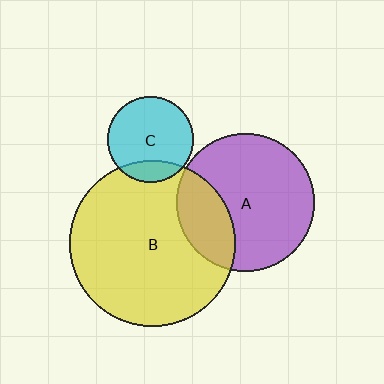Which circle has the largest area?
Circle B (yellow).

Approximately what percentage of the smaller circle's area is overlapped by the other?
Approximately 15%.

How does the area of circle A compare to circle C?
Approximately 2.6 times.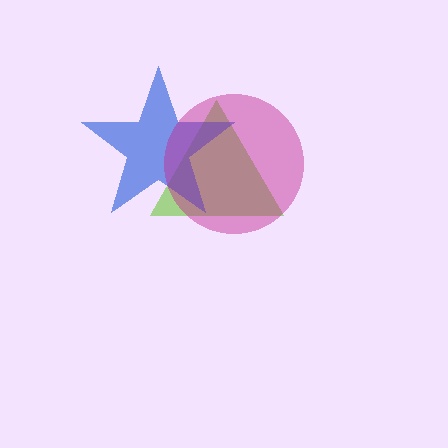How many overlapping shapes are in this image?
There are 3 overlapping shapes in the image.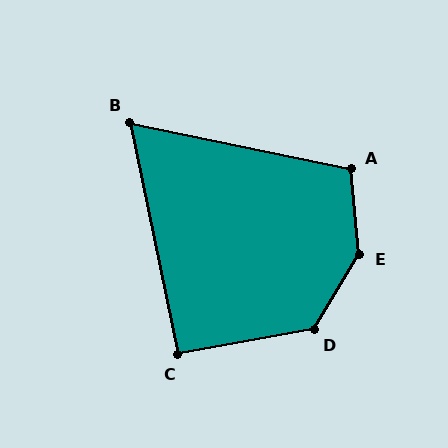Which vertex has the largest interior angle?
E, at approximately 143 degrees.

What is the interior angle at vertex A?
Approximately 107 degrees (obtuse).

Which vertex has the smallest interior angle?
B, at approximately 67 degrees.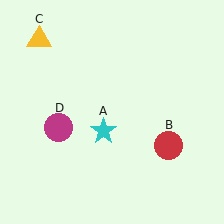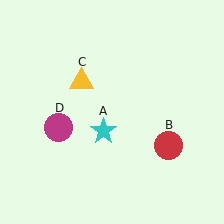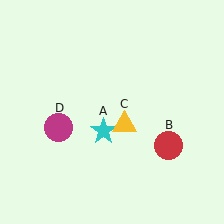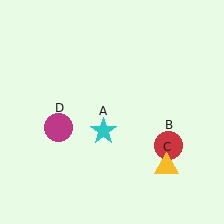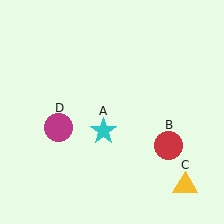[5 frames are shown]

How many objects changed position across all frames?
1 object changed position: yellow triangle (object C).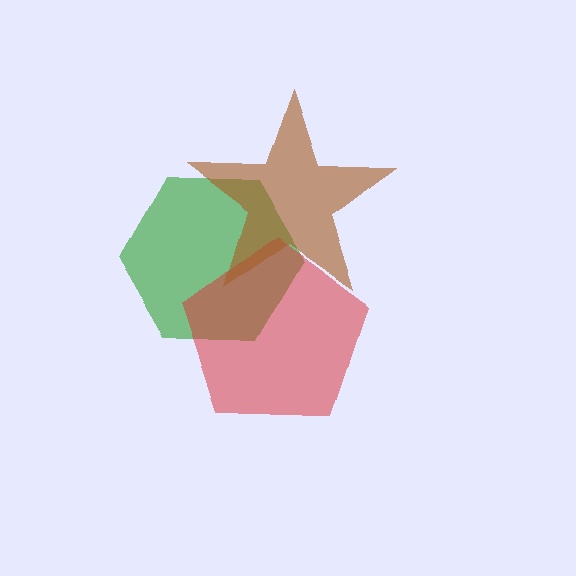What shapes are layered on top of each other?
The layered shapes are: a green hexagon, a red pentagon, a brown star.